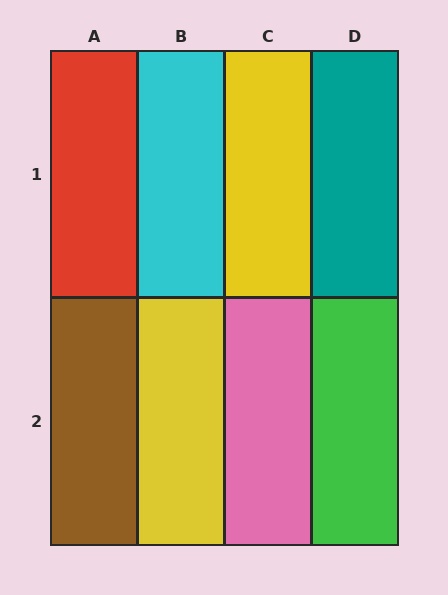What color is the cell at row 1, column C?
Yellow.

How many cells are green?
1 cell is green.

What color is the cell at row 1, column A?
Red.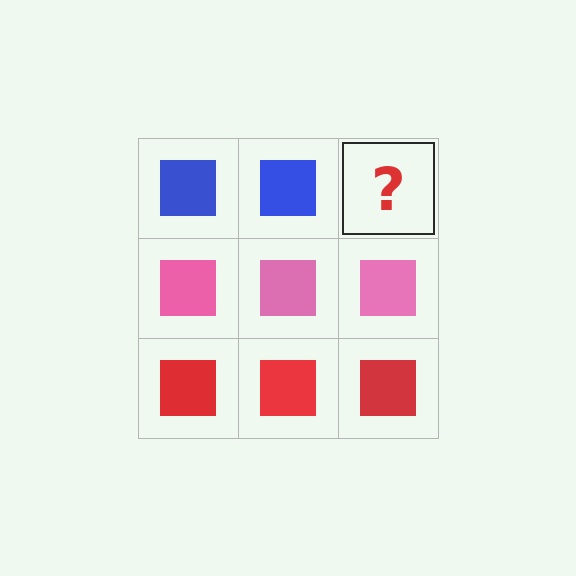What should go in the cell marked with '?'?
The missing cell should contain a blue square.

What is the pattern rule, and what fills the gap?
The rule is that each row has a consistent color. The gap should be filled with a blue square.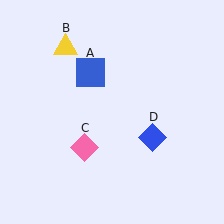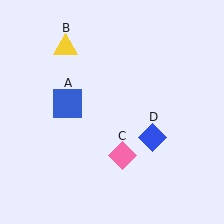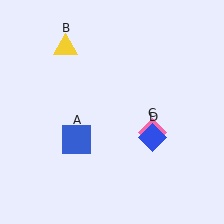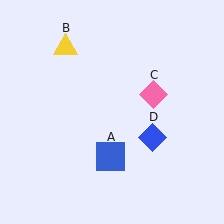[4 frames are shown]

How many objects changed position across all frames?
2 objects changed position: blue square (object A), pink diamond (object C).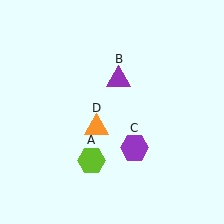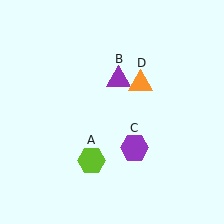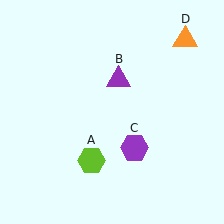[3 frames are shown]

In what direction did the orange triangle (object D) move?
The orange triangle (object D) moved up and to the right.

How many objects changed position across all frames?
1 object changed position: orange triangle (object D).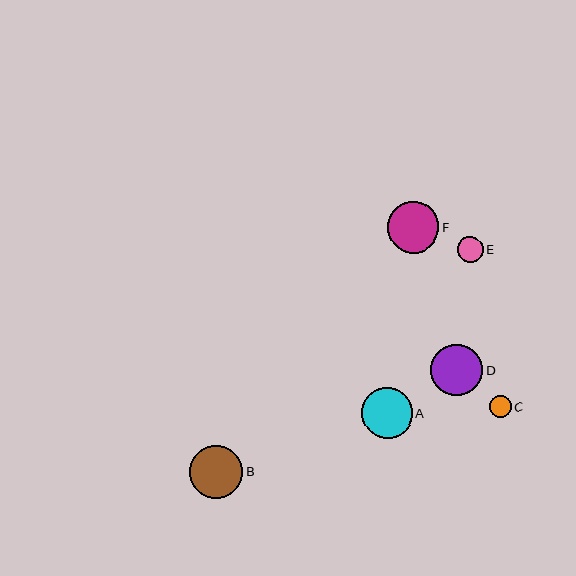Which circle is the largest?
Circle B is the largest with a size of approximately 54 pixels.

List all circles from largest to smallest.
From largest to smallest: B, D, F, A, E, C.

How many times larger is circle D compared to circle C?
Circle D is approximately 2.4 times the size of circle C.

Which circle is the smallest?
Circle C is the smallest with a size of approximately 21 pixels.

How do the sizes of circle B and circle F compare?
Circle B and circle F are approximately the same size.